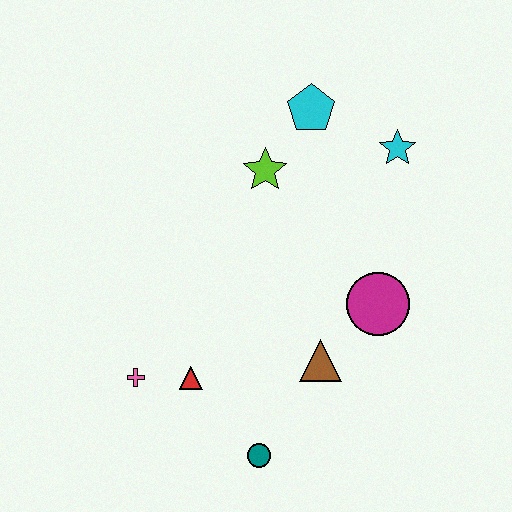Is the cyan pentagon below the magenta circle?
No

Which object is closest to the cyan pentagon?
The lime star is closest to the cyan pentagon.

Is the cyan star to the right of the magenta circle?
Yes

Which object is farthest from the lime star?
The teal circle is farthest from the lime star.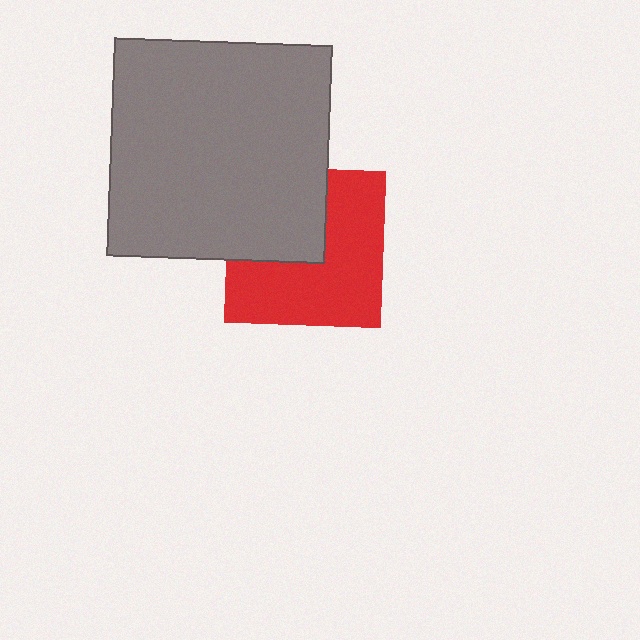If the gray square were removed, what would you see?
You would see the complete red square.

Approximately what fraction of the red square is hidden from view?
Roughly 38% of the red square is hidden behind the gray square.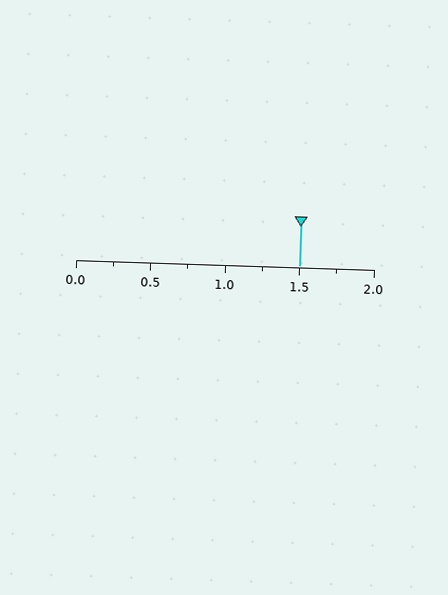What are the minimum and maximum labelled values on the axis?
The axis runs from 0.0 to 2.0.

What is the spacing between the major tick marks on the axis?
The major ticks are spaced 0.5 apart.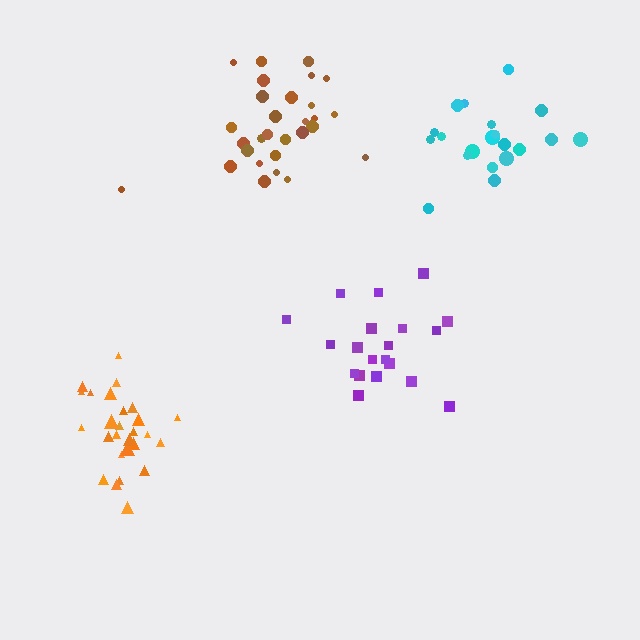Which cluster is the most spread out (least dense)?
Cyan.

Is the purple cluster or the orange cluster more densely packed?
Orange.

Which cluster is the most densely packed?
Orange.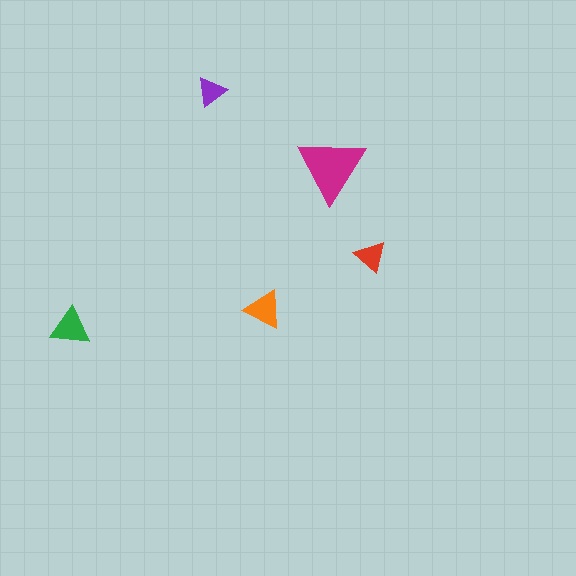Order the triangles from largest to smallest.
the magenta one, the green one, the orange one, the red one, the purple one.